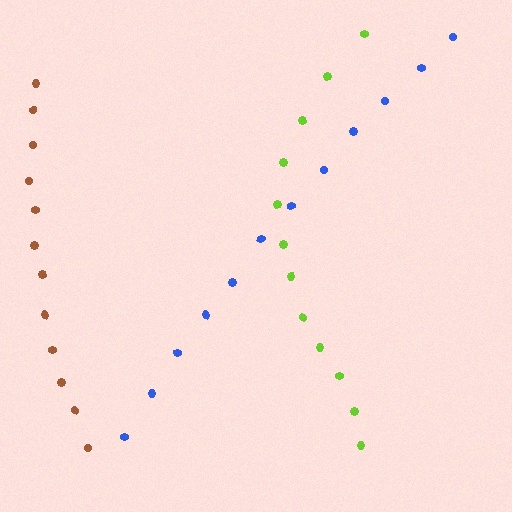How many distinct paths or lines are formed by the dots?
There are 3 distinct paths.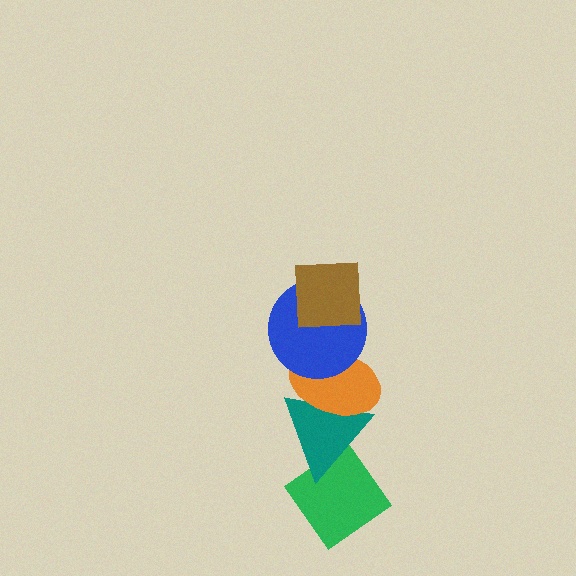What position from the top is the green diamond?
The green diamond is 5th from the top.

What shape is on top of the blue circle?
The brown square is on top of the blue circle.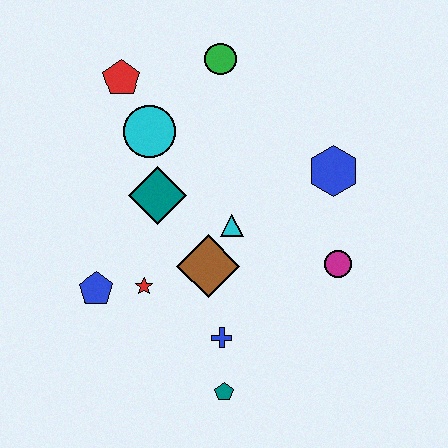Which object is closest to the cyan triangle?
The brown diamond is closest to the cyan triangle.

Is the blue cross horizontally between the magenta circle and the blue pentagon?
Yes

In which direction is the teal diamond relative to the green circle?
The teal diamond is below the green circle.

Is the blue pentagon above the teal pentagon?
Yes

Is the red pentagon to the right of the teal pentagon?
No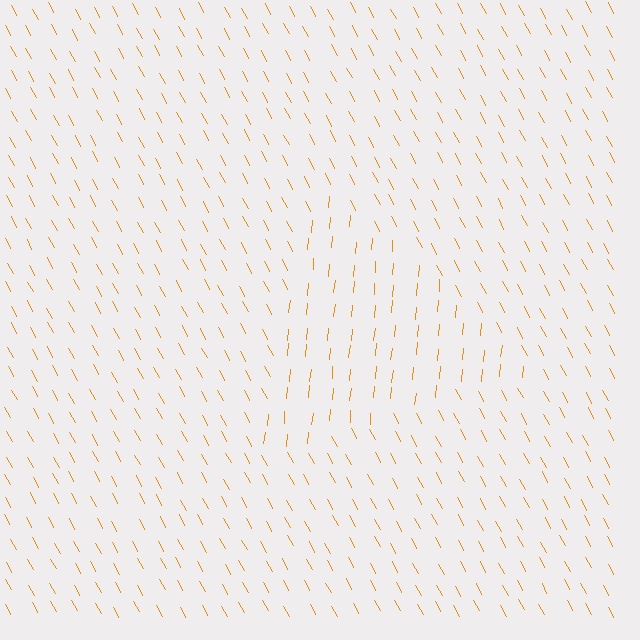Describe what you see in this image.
The image is filled with small orange line segments. A triangle region in the image has lines oriented differently from the surrounding lines, creating a visible texture boundary.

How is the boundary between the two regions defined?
The boundary is defined purely by a change in line orientation (approximately 33 degrees difference). All lines are the same color and thickness.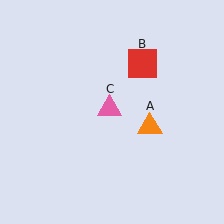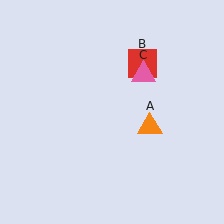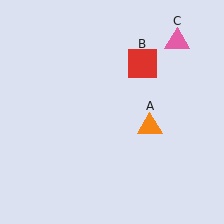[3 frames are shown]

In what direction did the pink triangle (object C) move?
The pink triangle (object C) moved up and to the right.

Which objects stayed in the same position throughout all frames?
Orange triangle (object A) and red square (object B) remained stationary.